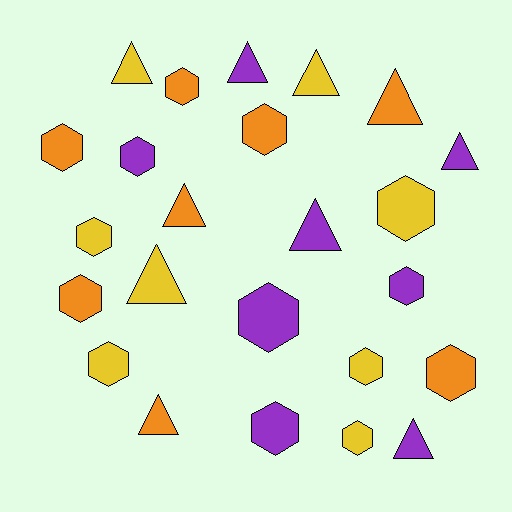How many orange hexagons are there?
There are 5 orange hexagons.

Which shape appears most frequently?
Hexagon, with 14 objects.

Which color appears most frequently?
Yellow, with 8 objects.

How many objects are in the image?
There are 24 objects.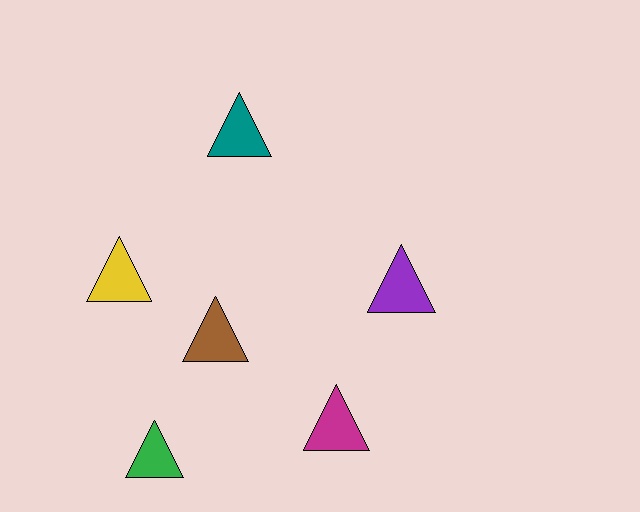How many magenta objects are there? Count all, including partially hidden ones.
There is 1 magenta object.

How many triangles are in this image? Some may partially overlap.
There are 6 triangles.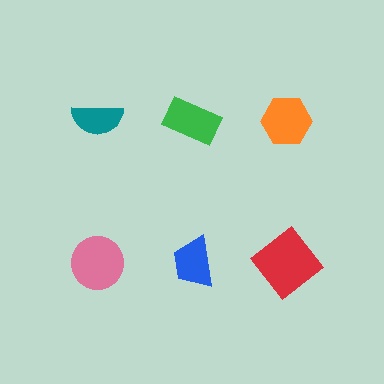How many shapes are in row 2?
3 shapes.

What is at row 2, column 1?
A pink circle.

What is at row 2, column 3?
A red diamond.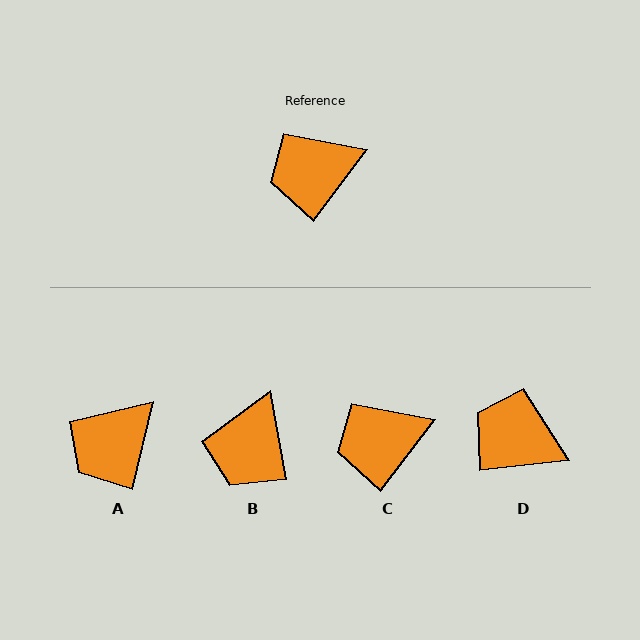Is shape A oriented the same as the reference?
No, it is off by about 24 degrees.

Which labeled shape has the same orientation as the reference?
C.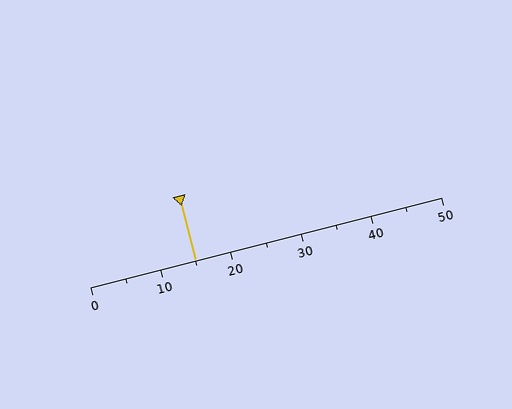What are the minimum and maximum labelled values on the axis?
The axis runs from 0 to 50.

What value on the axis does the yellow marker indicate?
The marker indicates approximately 15.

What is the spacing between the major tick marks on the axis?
The major ticks are spaced 10 apart.